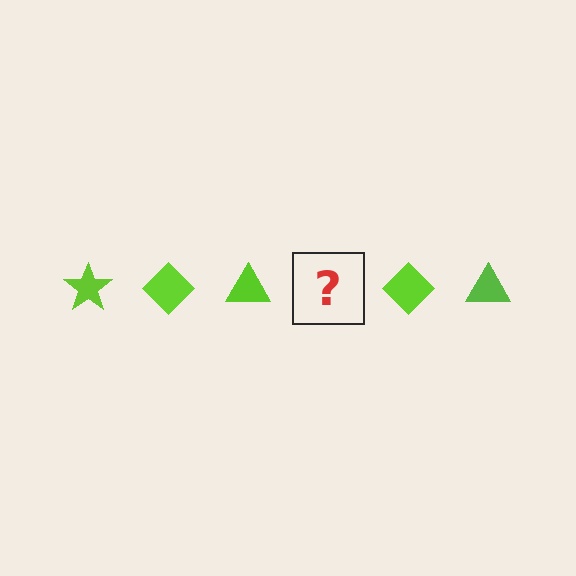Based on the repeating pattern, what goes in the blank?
The blank should be a lime star.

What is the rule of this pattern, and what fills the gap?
The rule is that the pattern cycles through star, diamond, triangle shapes in lime. The gap should be filled with a lime star.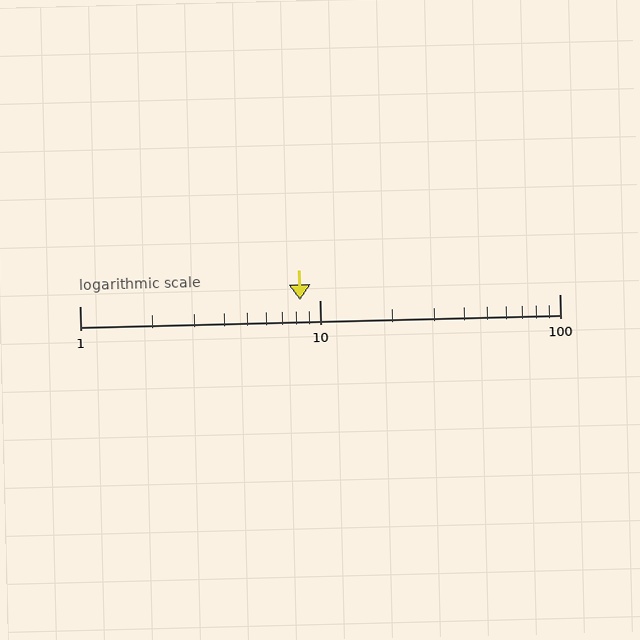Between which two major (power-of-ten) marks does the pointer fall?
The pointer is between 1 and 10.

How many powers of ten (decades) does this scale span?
The scale spans 2 decades, from 1 to 100.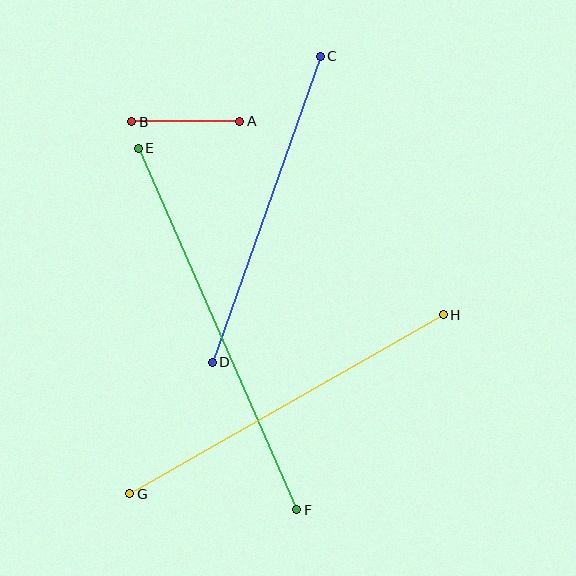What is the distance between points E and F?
The distance is approximately 395 pixels.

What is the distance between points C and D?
The distance is approximately 325 pixels.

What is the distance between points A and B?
The distance is approximately 108 pixels.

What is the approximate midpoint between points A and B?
The midpoint is at approximately (186, 122) pixels.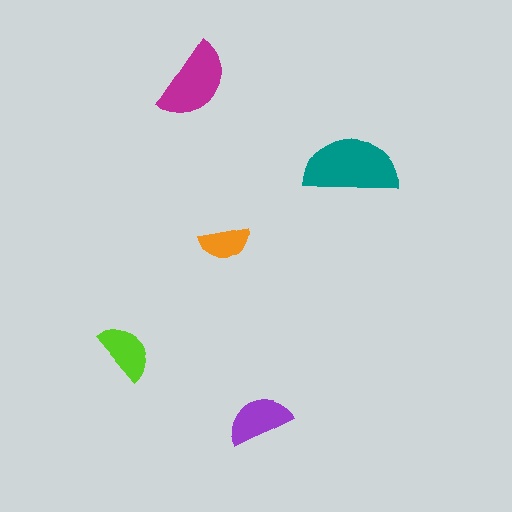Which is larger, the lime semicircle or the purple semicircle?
The purple one.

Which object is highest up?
The magenta semicircle is topmost.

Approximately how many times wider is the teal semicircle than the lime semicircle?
About 1.5 times wider.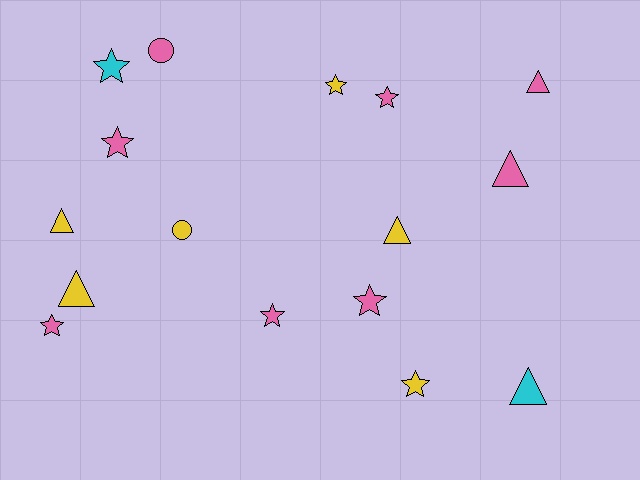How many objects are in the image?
There are 16 objects.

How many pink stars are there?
There are 5 pink stars.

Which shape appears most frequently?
Star, with 8 objects.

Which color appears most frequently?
Pink, with 8 objects.